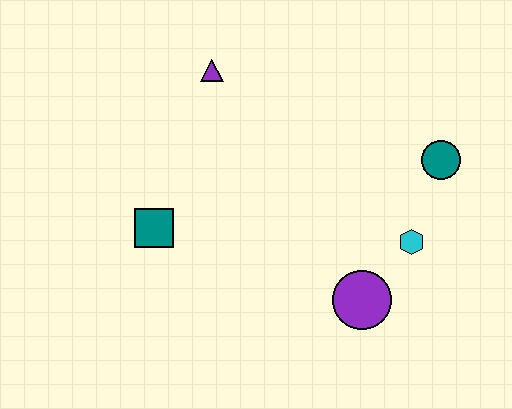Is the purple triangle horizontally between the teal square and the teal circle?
Yes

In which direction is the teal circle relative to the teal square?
The teal circle is to the right of the teal square.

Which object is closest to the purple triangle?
The teal square is closest to the purple triangle.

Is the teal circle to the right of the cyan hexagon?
Yes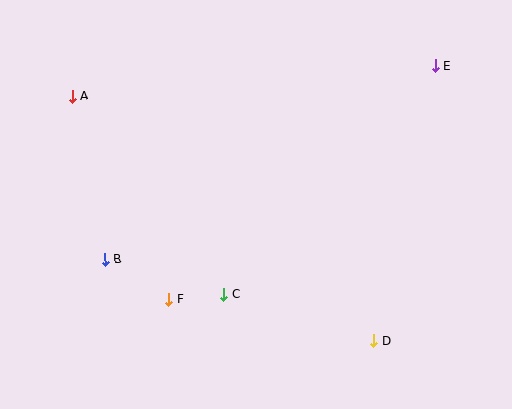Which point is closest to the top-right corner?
Point E is closest to the top-right corner.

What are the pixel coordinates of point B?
Point B is at (105, 260).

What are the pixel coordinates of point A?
Point A is at (72, 96).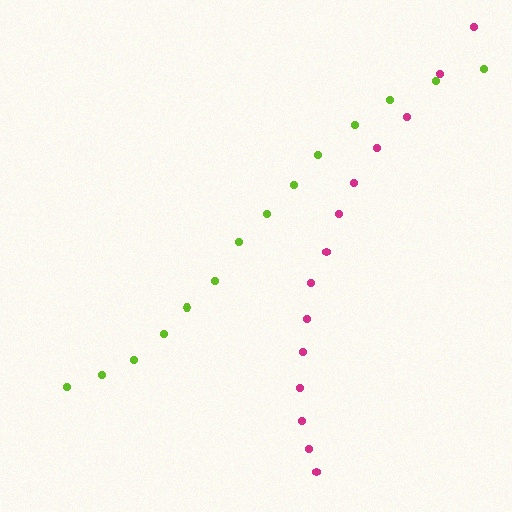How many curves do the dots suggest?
There are 2 distinct paths.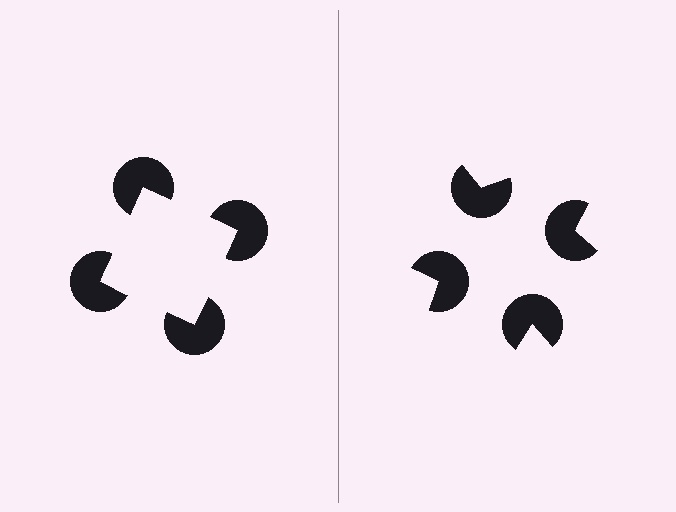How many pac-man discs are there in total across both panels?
8 — 4 on each side.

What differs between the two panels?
The pac-man discs are positioned identically on both sides; only the wedge orientations differ. On the left they align to a square; on the right they are misaligned.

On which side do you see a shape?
An illusory square appears on the left side. On the right side the wedge cuts are rotated, so no coherent shape forms.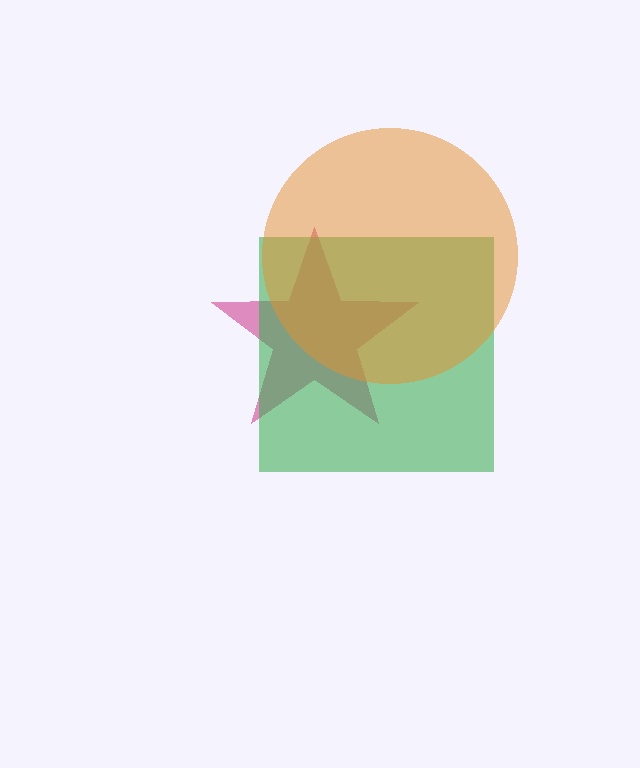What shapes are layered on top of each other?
The layered shapes are: a magenta star, a green square, an orange circle.